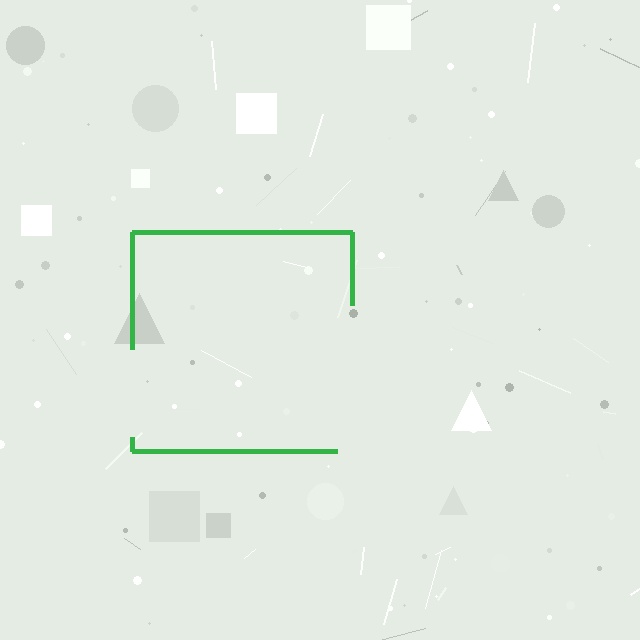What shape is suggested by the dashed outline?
The dashed outline suggests a square.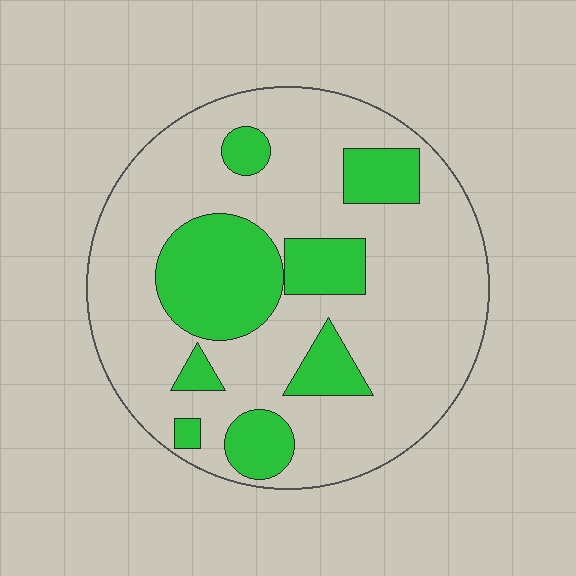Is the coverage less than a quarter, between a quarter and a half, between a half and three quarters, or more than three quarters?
Between a quarter and a half.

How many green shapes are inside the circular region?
8.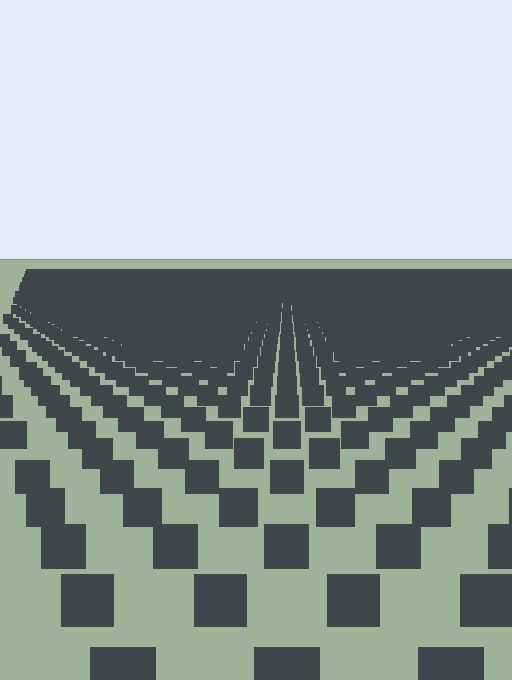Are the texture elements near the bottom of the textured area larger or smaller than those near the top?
Larger. Near the bottom, elements are closer to the viewer and appear at a bigger on-screen size.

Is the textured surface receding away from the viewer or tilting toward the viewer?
The surface is receding away from the viewer. Texture elements get smaller and denser toward the top.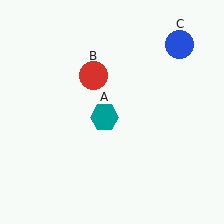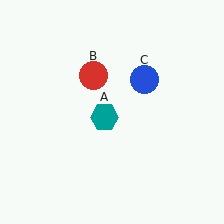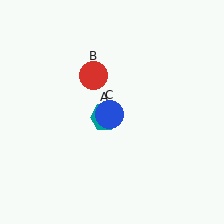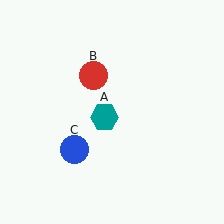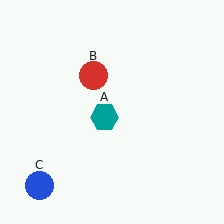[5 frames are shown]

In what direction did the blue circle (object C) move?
The blue circle (object C) moved down and to the left.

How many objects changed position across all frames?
1 object changed position: blue circle (object C).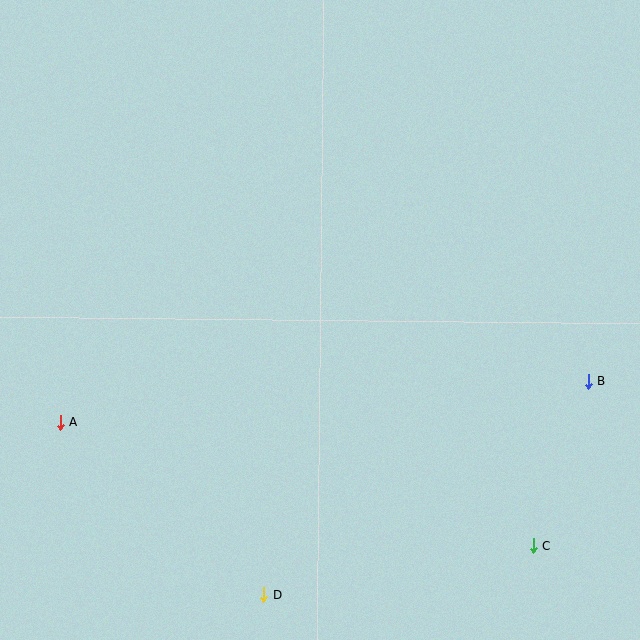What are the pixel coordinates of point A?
Point A is at (60, 422).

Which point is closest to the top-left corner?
Point A is closest to the top-left corner.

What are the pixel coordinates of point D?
Point D is at (264, 594).